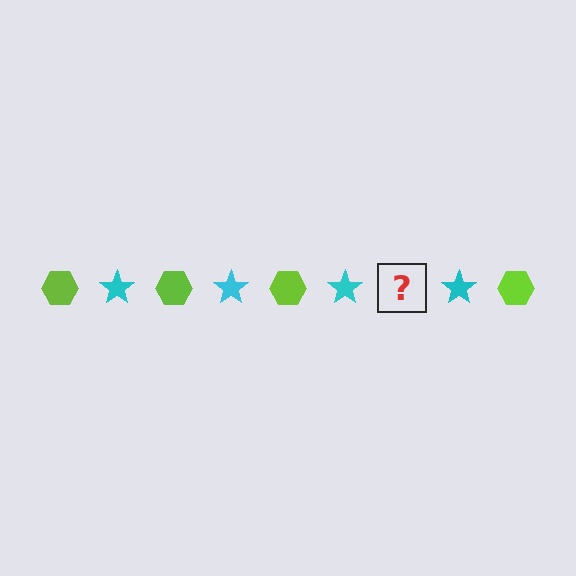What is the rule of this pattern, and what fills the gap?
The rule is that the pattern alternates between lime hexagon and cyan star. The gap should be filled with a lime hexagon.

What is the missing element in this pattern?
The missing element is a lime hexagon.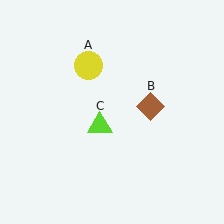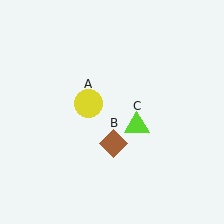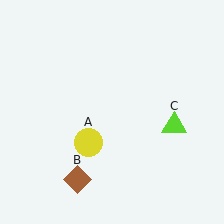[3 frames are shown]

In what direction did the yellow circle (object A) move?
The yellow circle (object A) moved down.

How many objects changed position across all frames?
3 objects changed position: yellow circle (object A), brown diamond (object B), lime triangle (object C).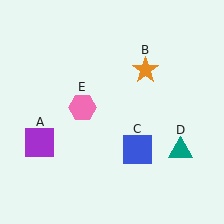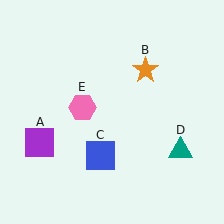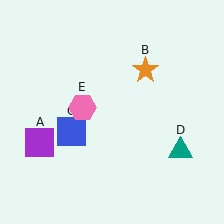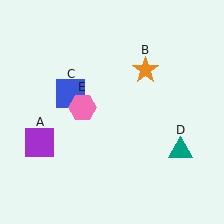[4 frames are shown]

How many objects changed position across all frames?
1 object changed position: blue square (object C).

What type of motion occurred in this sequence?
The blue square (object C) rotated clockwise around the center of the scene.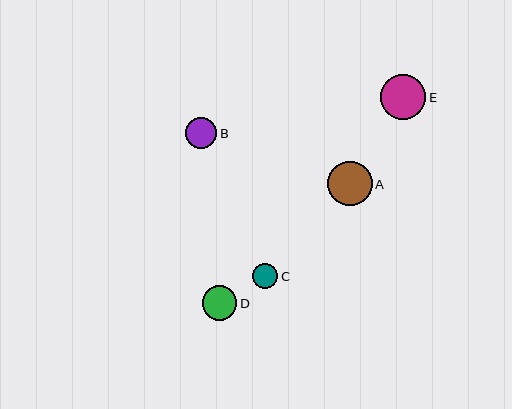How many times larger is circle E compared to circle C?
Circle E is approximately 1.8 times the size of circle C.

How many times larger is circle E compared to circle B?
Circle E is approximately 1.5 times the size of circle B.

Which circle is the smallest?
Circle C is the smallest with a size of approximately 25 pixels.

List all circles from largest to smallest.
From largest to smallest: E, A, D, B, C.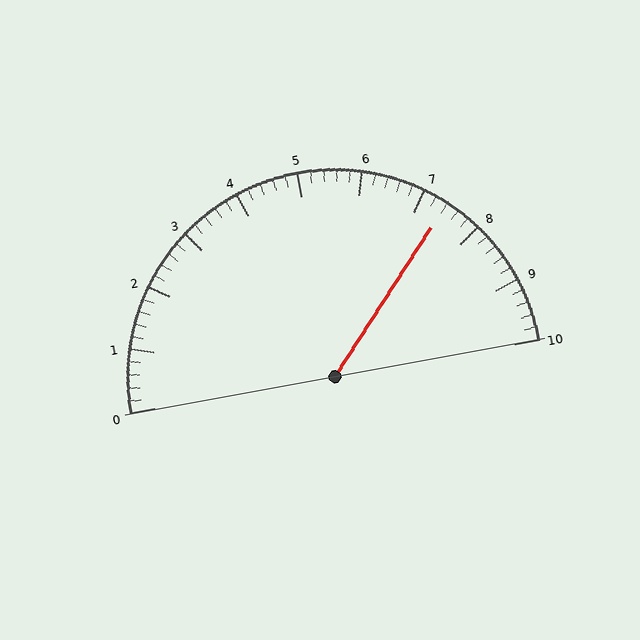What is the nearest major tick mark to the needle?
The nearest major tick mark is 7.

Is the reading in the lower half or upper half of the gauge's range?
The reading is in the upper half of the range (0 to 10).